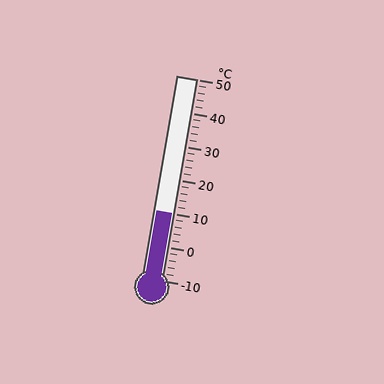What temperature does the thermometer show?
The thermometer shows approximately 10°C.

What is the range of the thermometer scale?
The thermometer scale ranges from -10°C to 50°C.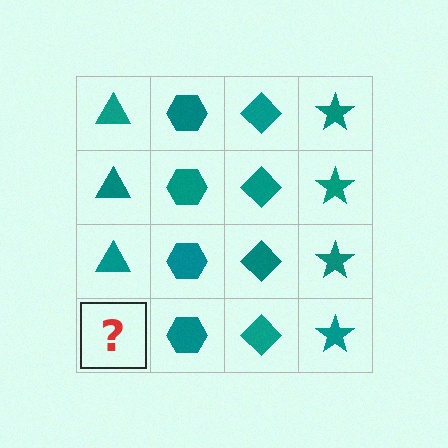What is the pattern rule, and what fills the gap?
The rule is that each column has a consistent shape. The gap should be filled with a teal triangle.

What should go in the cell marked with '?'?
The missing cell should contain a teal triangle.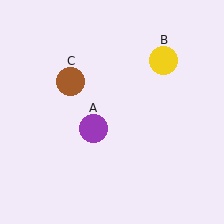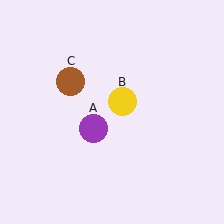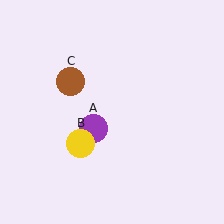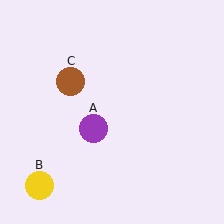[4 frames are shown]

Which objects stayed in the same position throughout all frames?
Purple circle (object A) and brown circle (object C) remained stationary.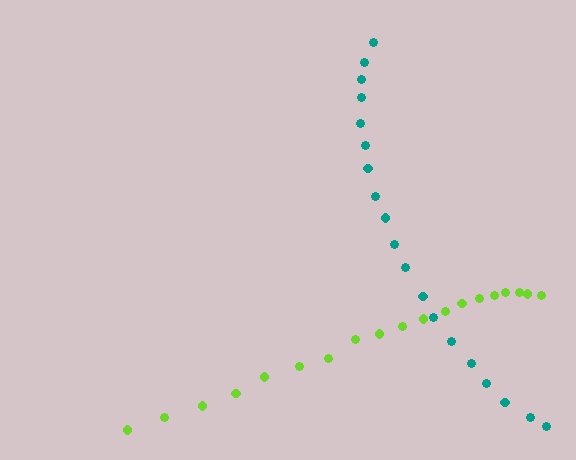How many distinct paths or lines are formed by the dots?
There are 2 distinct paths.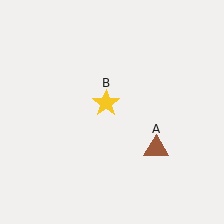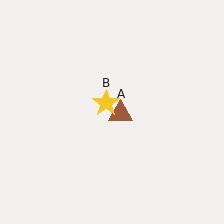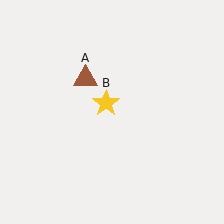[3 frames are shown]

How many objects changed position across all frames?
1 object changed position: brown triangle (object A).